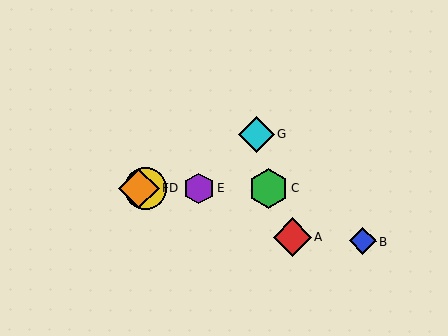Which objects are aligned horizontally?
Objects C, D, E, F are aligned horizontally.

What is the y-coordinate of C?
Object C is at y≈189.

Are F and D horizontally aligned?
Yes, both are at y≈188.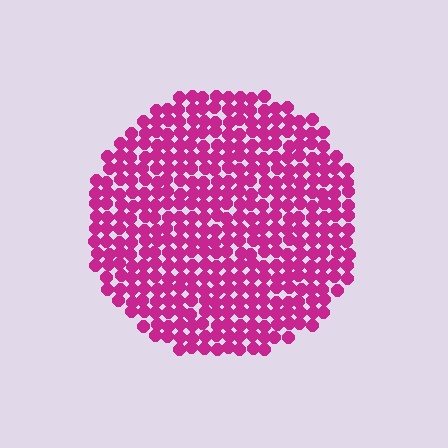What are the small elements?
The small elements are circles.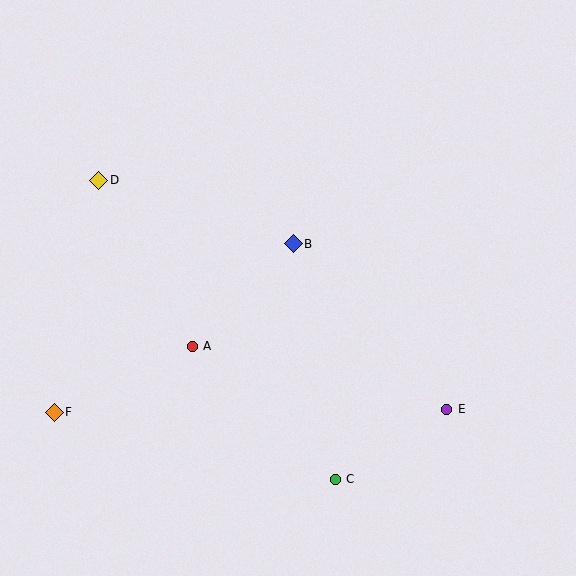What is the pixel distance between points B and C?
The distance between B and C is 239 pixels.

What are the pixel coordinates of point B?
Point B is at (293, 244).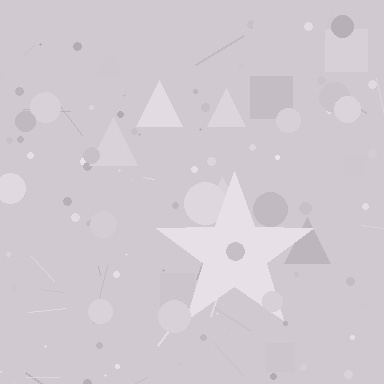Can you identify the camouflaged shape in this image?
The camouflaged shape is a star.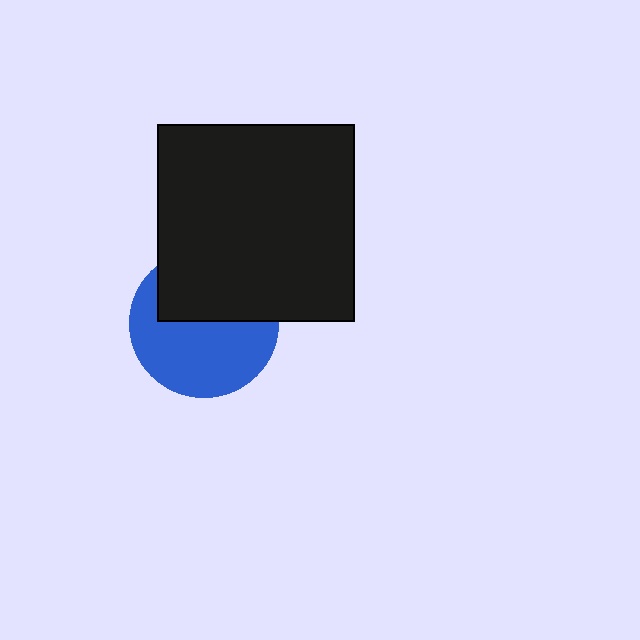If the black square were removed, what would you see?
You would see the complete blue circle.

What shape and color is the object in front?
The object in front is a black square.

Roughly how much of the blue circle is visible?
About half of it is visible (roughly 58%).